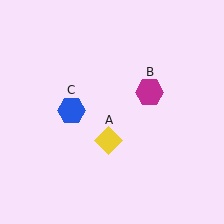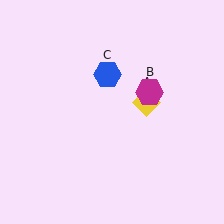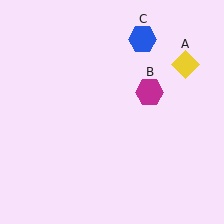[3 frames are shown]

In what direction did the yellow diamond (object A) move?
The yellow diamond (object A) moved up and to the right.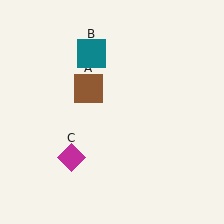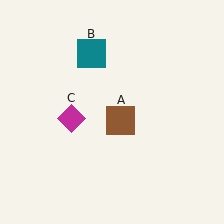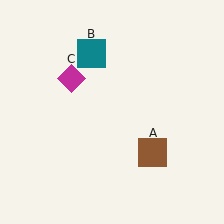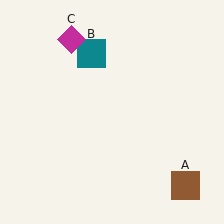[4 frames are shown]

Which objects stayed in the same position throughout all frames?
Teal square (object B) remained stationary.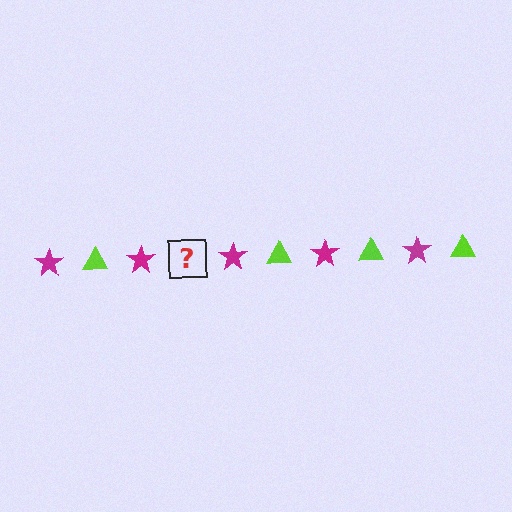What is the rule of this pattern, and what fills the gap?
The rule is that the pattern alternates between magenta star and lime triangle. The gap should be filled with a lime triangle.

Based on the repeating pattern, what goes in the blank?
The blank should be a lime triangle.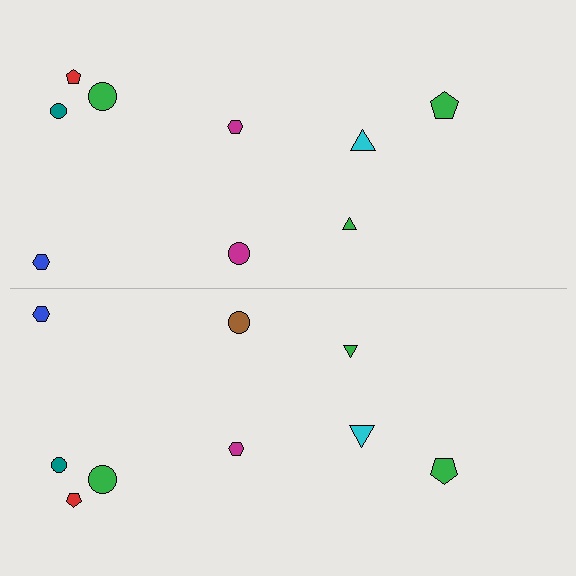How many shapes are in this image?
There are 18 shapes in this image.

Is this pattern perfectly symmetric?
No, the pattern is not perfectly symmetric. The brown circle on the bottom side breaks the symmetry — its mirror counterpart is magenta.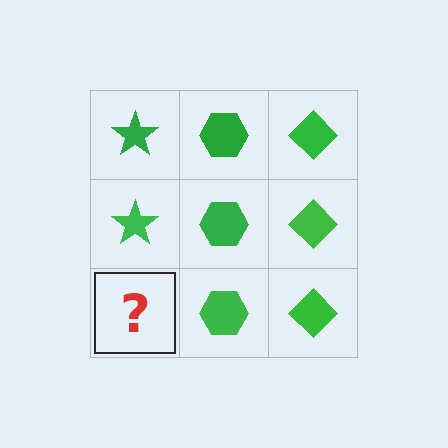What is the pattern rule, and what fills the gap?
The rule is that each column has a consistent shape. The gap should be filled with a green star.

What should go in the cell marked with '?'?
The missing cell should contain a green star.